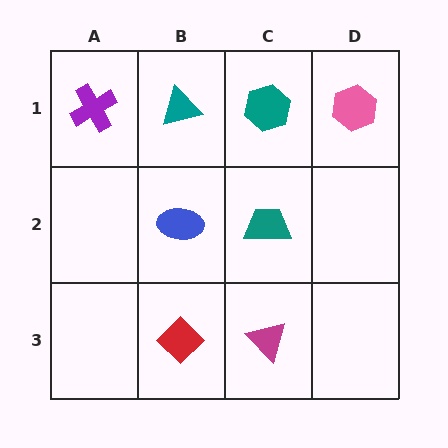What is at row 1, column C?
A teal hexagon.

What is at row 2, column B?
A blue ellipse.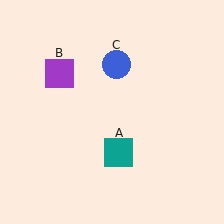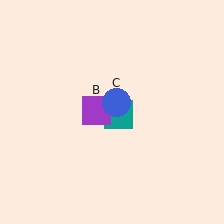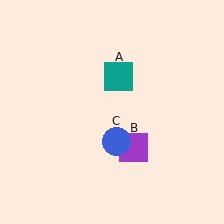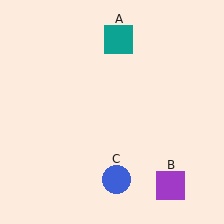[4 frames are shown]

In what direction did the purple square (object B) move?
The purple square (object B) moved down and to the right.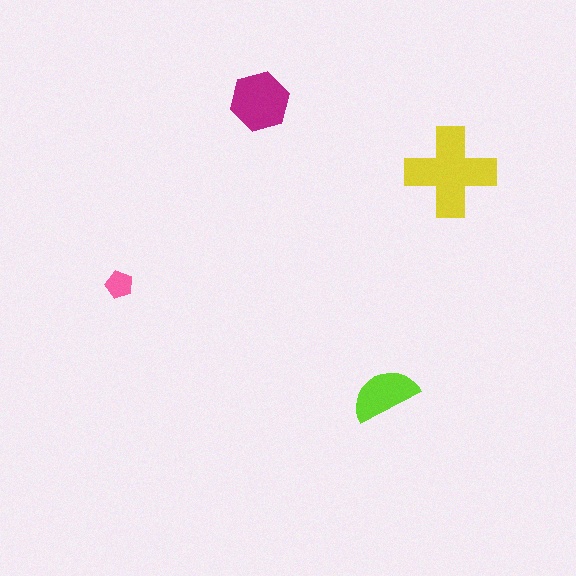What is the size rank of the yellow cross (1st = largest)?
1st.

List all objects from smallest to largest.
The pink pentagon, the lime semicircle, the magenta hexagon, the yellow cross.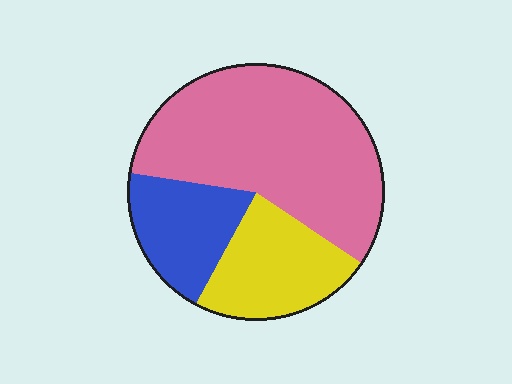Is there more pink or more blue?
Pink.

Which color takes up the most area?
Pink, at roughly 55%.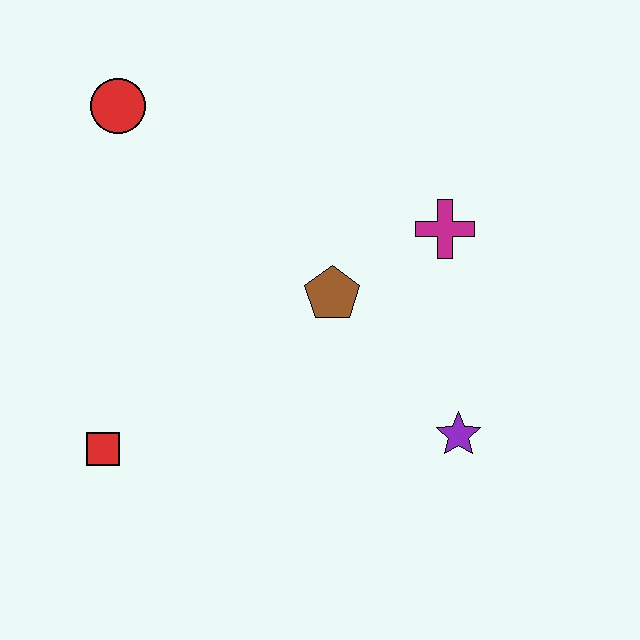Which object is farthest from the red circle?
The purple star is farthest from the red circle.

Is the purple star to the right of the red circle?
Yes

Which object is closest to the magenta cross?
The brown pentagon is closest to the magenta cross.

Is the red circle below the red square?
No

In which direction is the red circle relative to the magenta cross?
The red circle is to the left of the magenta cross.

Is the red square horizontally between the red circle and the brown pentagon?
No